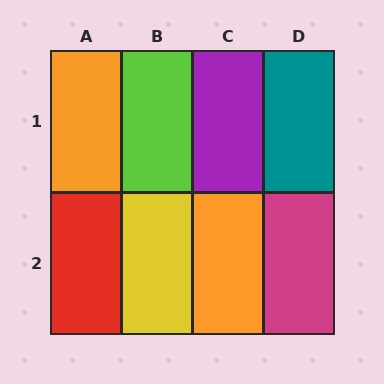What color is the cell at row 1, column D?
Teal.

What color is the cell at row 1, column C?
Purple.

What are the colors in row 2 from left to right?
Red, yellow, orange, magenta.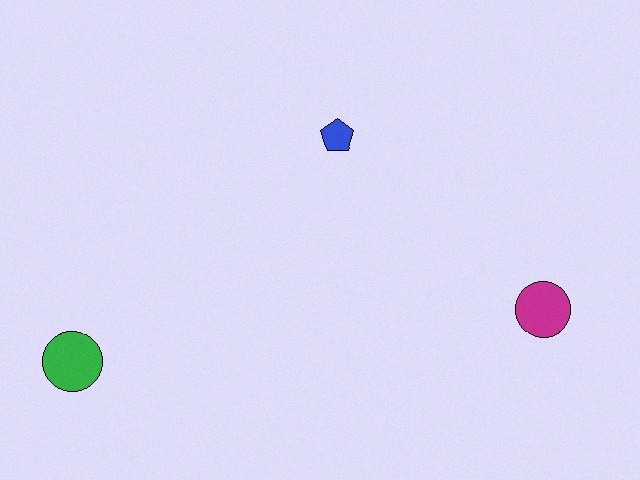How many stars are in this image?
There are no stars.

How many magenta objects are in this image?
There is 1 magenta object.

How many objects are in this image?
There are 3 objects.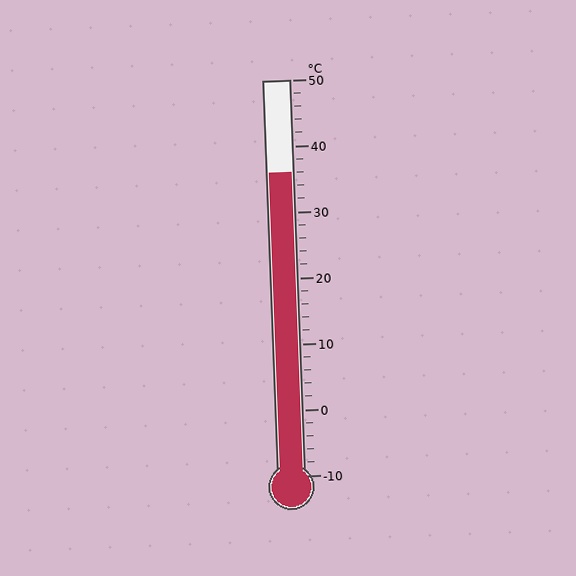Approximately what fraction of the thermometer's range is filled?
The thermometer is filled to approximately 75% of its range.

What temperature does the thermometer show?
The thermometer shows approximately 36°C.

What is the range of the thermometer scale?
The thermometer scale ranges from -10°C to 50°C.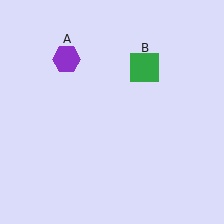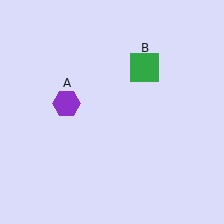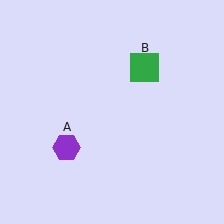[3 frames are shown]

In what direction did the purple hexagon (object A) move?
The purple hexagon (object A) moved down.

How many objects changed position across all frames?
1 object changed position: purple hexagon (object A).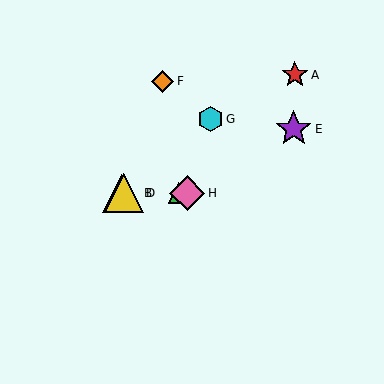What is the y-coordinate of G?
Object G is at y≈119.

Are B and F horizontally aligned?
No, B is at y≈193 and F is at y≈81.